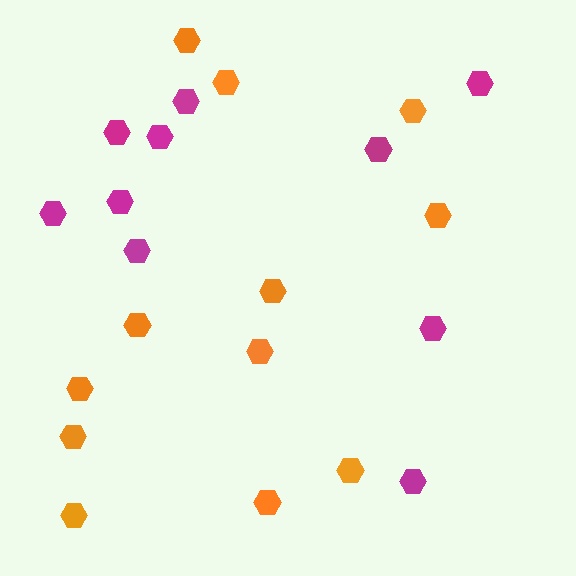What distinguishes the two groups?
There are 2 groups: one group of orange hexagons (12) and one group of magenta hexagons (10).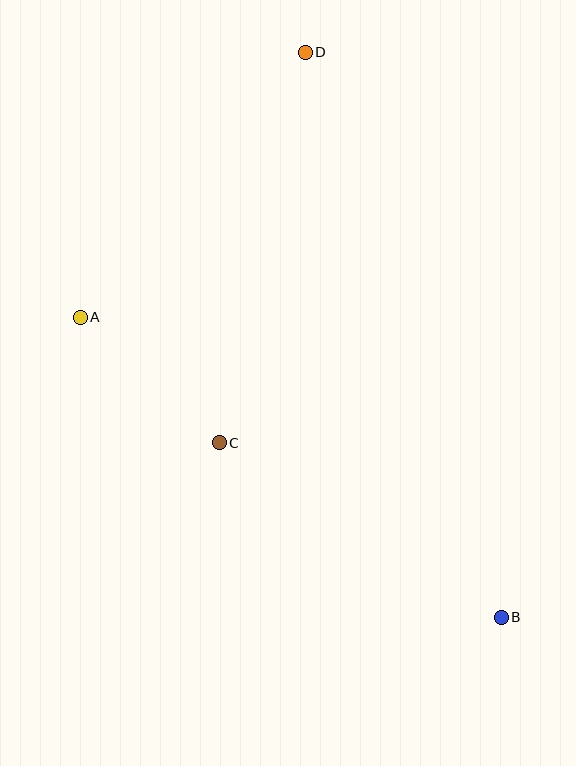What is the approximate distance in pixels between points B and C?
The distance between B and C is approximately 332 pixels.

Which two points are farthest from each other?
Points B and D are farthest from each other.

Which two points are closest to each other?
Points A and C are closest to each other.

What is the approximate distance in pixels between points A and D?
The distance between A and D is approximately 348 pixels.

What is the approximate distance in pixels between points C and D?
The distance between C and D is approximately 400 pixels.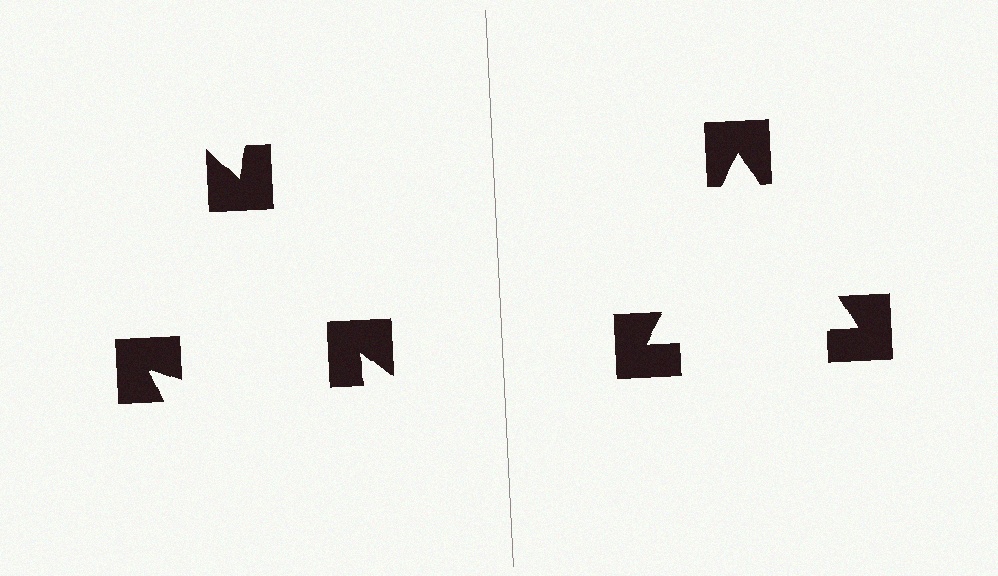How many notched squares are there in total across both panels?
6 — 3 on each side.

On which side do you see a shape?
An illusory triangle appears on the right side. On the left side the wedge cuts are rotated, so no coherent shape forms.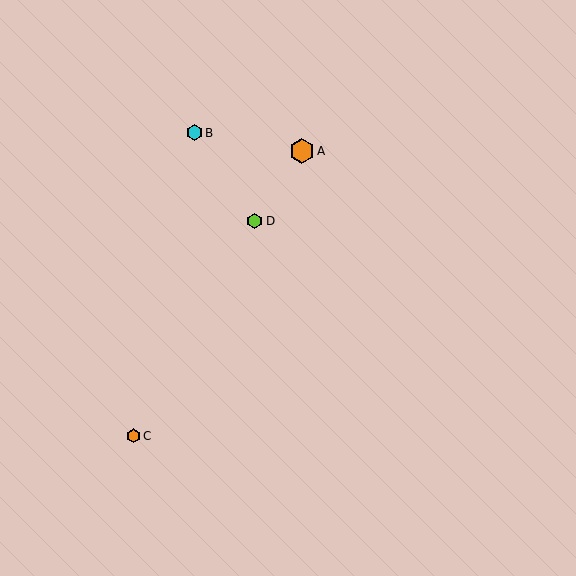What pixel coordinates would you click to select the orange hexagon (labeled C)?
Click at (133, 436) to select the orange hexagon C.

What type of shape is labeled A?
Shape A is an orange hexagon.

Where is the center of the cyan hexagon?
The center of the cyan hexagon is at (194, 133).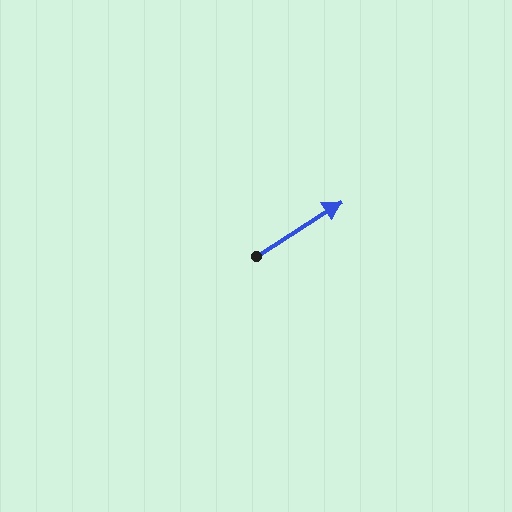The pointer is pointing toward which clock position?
Roughly 2 o'clock.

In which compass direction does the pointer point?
Northeast.